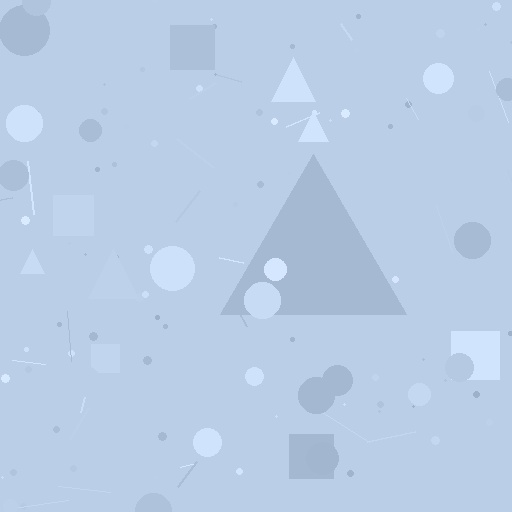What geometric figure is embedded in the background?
A triangle is embedded in the background.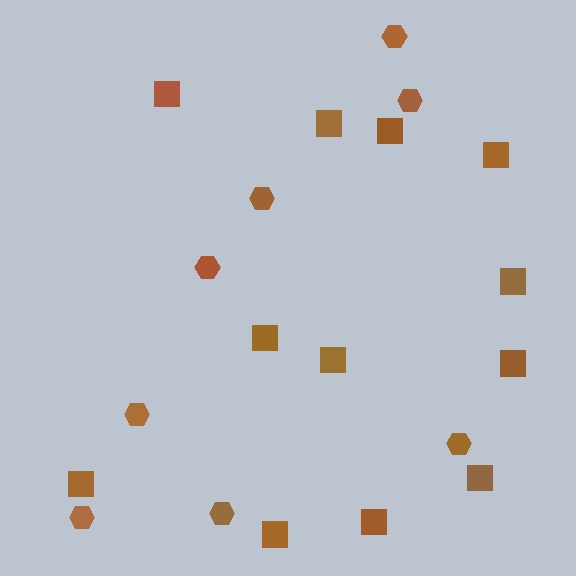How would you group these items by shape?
There are 2 groups: one group of squares (12) and one group of hexagons (8).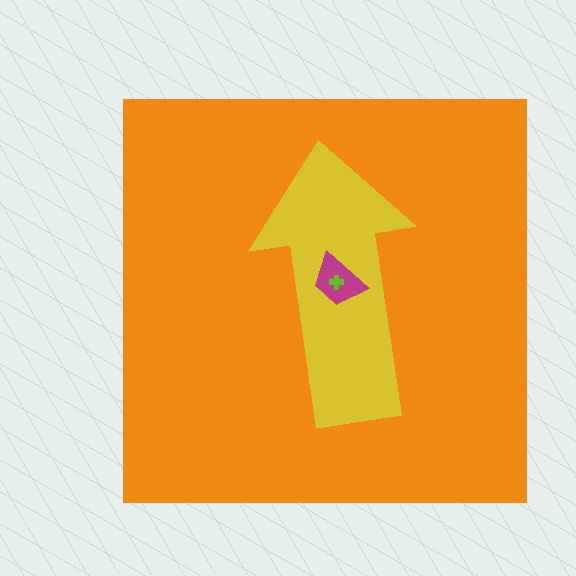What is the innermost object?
The lime cross.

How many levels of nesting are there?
4.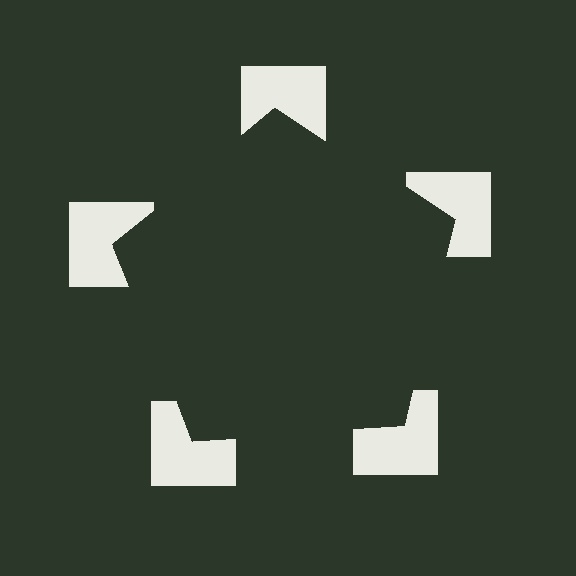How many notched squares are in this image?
There are 5 — one at each vertex of the illusory pentagon.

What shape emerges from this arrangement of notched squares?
An illusory pentagon — its edges are inferred from the aligned wedge cuts in the notched squares, not physically drawn.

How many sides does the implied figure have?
5 sides.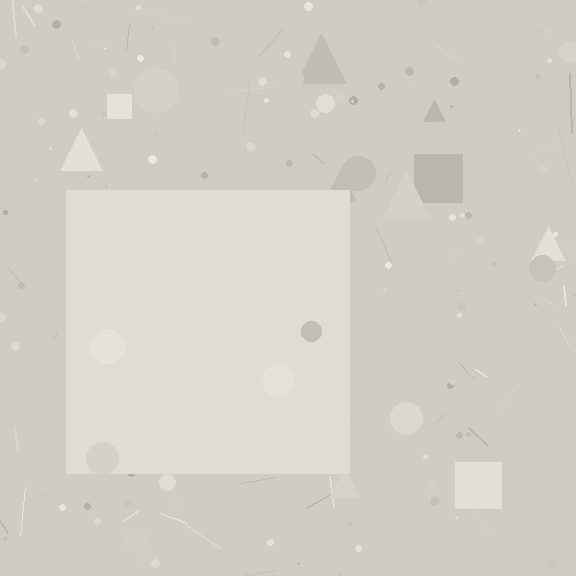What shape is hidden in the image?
A square is hidden in the image.